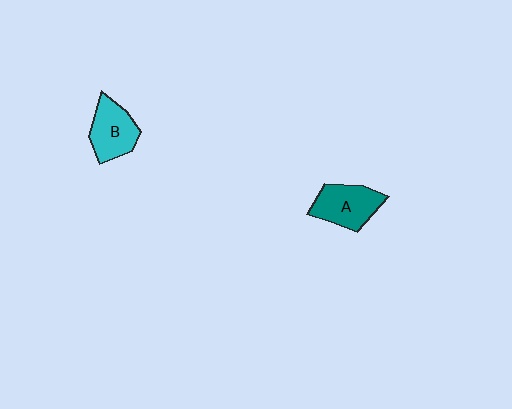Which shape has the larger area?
Shape A (teal).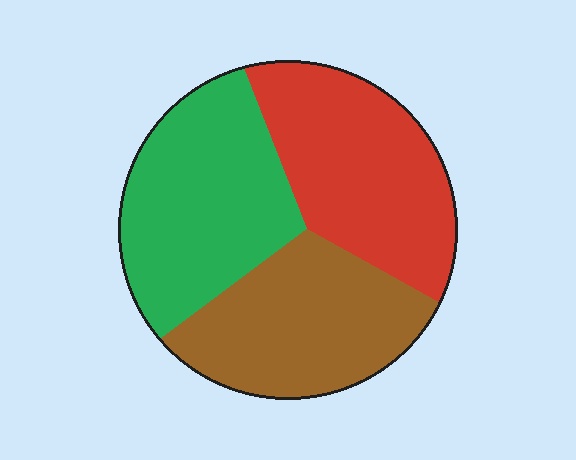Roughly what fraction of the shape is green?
Green covers 35% of the shape.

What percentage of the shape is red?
Red covers 34% of the shape.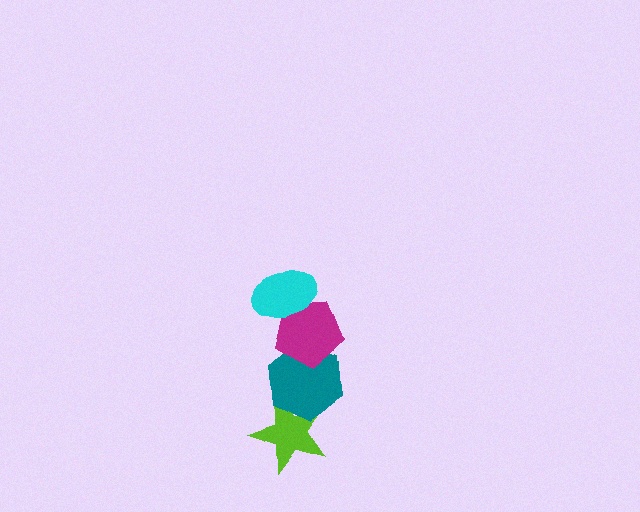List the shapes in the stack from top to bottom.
From top to bottom: the cyan ellipse, the magenta pentagon, the teal hexagon, the lime star.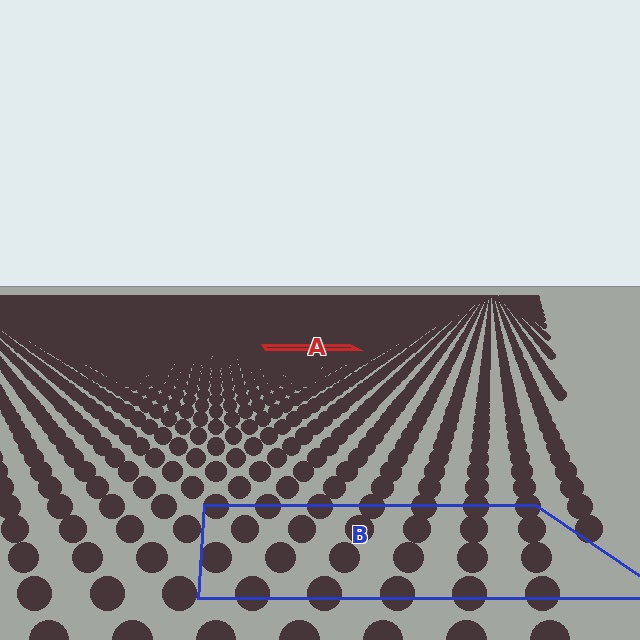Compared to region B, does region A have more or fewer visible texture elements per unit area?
Region A has more texture elements per unit area — they are packed more densely because it is farther away.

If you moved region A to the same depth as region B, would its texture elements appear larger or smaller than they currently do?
They would appear larger. At a closer depth, the same texture elements are projected at a bigger on-screen size.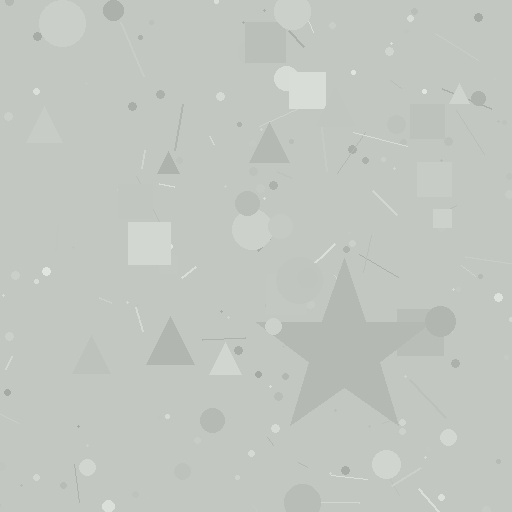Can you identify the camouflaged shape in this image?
The camouflaged shape is a star.